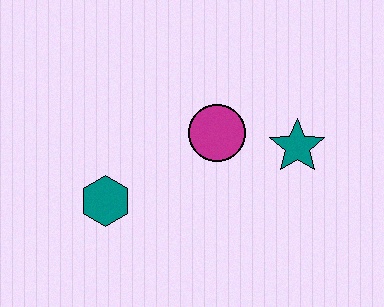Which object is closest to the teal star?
The magenta circle is closest to the teal star.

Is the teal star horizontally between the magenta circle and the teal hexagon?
No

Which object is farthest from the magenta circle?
The teal hexagon is farthest from the magenta circle.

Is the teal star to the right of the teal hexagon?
Yes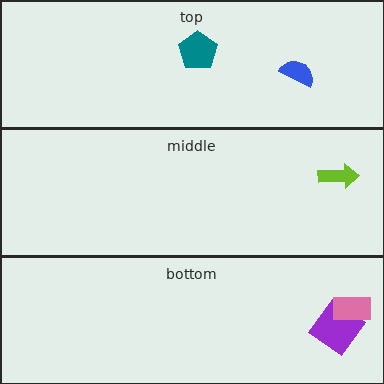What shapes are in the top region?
The teal pentagon, the blue semicircle.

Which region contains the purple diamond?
The bottom region.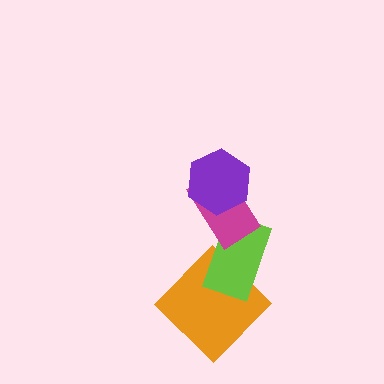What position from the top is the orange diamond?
The orange diamond is 4th from the top.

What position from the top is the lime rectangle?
The lime rectangle is 3rd from the top.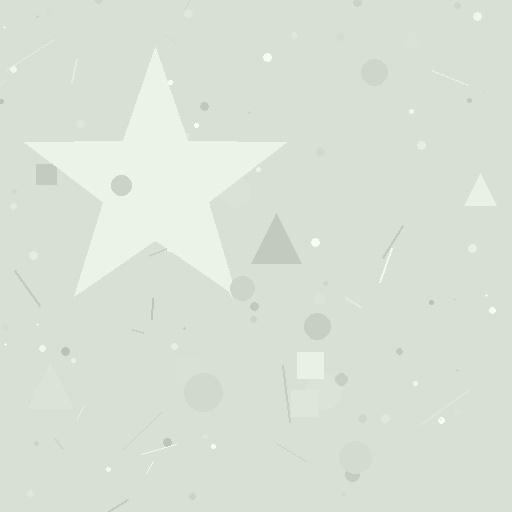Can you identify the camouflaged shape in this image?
The camouflaged shape is a star.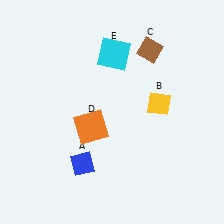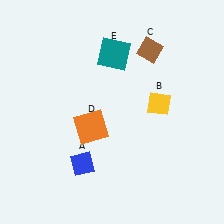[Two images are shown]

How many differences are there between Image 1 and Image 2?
There is 1 difference between the two images.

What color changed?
The square (E) changed from cyan in Image 1 to teal in Image 2.